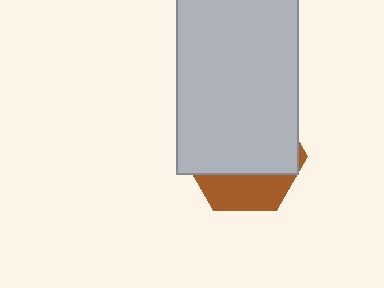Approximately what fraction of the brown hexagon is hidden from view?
Roughly 70% of the brown hexagon is hidden behind the light gray rectangle.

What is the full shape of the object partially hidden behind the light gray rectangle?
The partially hidden object is a brown hexagon.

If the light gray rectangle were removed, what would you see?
You would see the complete brown hexagon.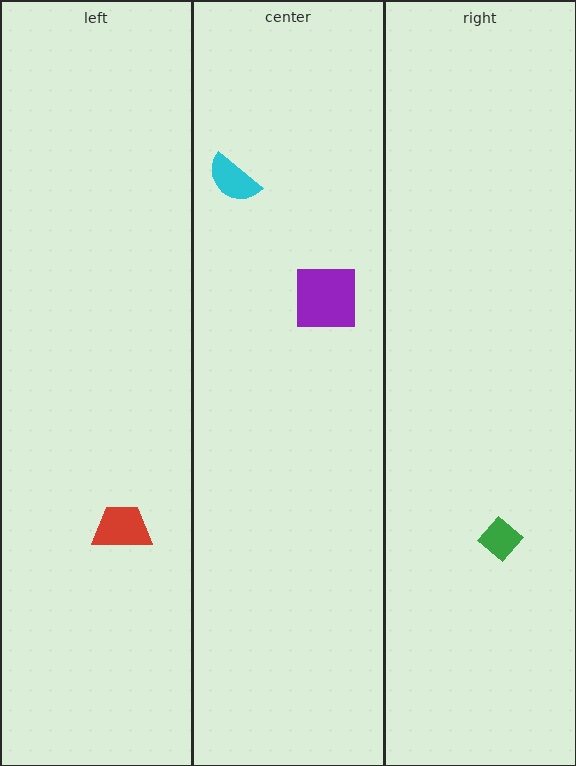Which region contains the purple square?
The center region.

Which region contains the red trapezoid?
The left region.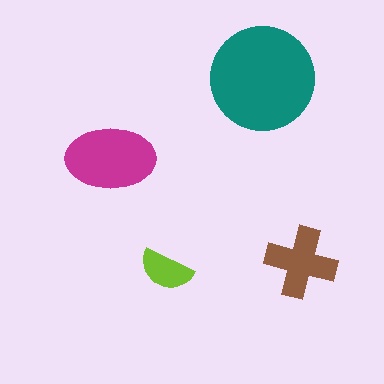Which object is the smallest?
The lime semicircle.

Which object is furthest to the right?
The brown cross is rightmost.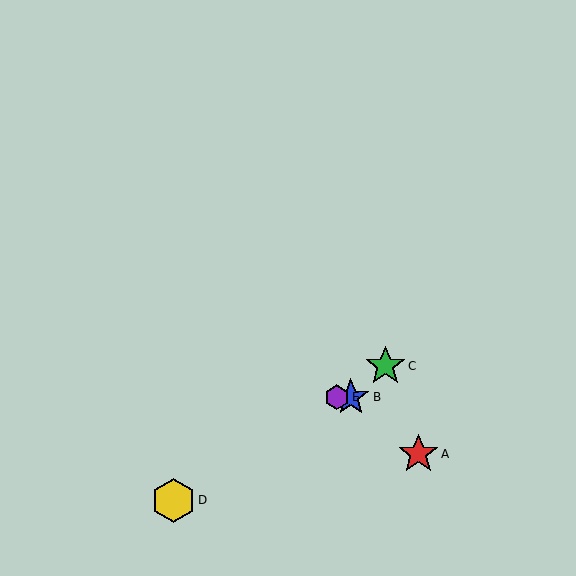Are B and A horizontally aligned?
No, B is at y≈397 and A is at y≈454.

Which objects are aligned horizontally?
Objects B, E are aligned horizontally.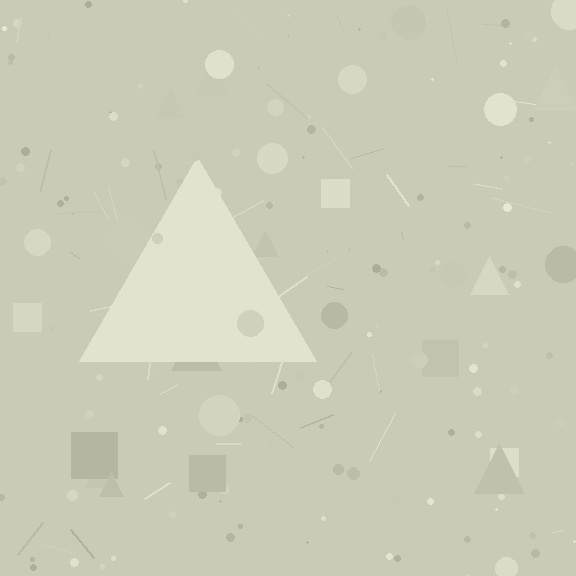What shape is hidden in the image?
A triangle is hidden in the image.